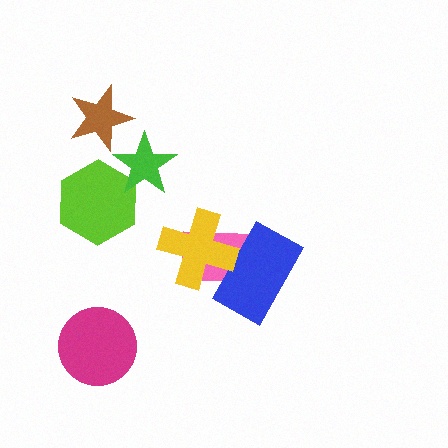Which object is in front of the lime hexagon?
The green star is in front of the lime hexagon.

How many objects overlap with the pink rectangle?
2 objects overlap with the pink rectangle.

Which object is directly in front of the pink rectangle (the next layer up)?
The blue rectangle is directly in front of the pink rectangle.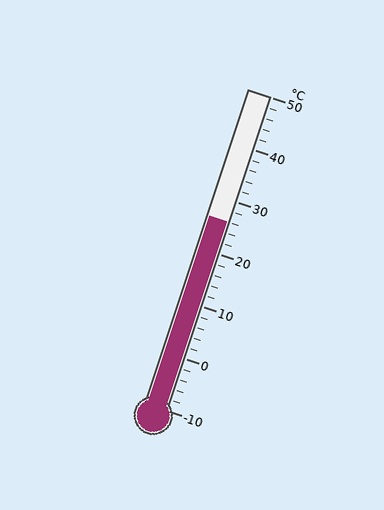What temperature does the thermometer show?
The thermometer shows approximately 26°C.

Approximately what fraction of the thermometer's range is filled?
The thermometer is filled to approximately 60% of its range.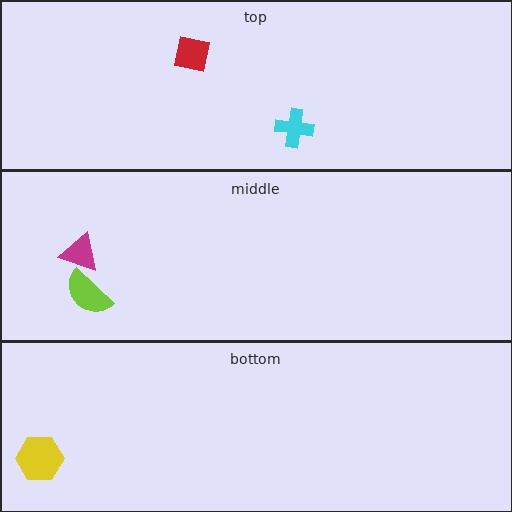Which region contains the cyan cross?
The top region.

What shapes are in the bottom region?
The yellow hexagon.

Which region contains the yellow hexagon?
The bottom region.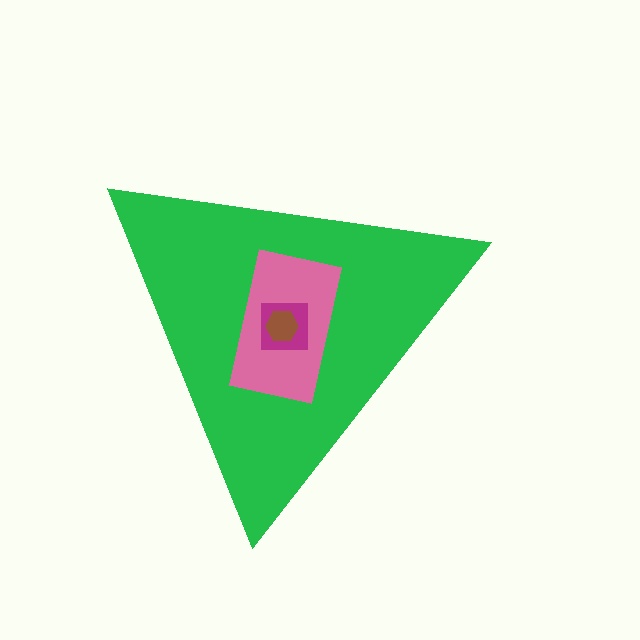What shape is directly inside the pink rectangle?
The magenta square.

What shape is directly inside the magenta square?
The brown hexagon.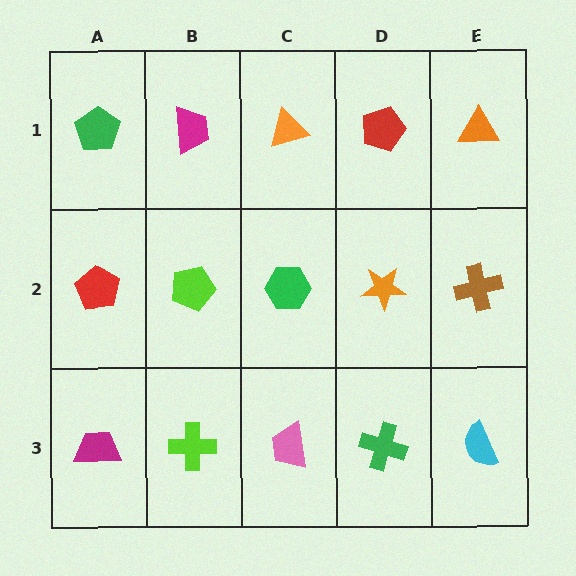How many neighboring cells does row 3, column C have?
3.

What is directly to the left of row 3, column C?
A lime cross.